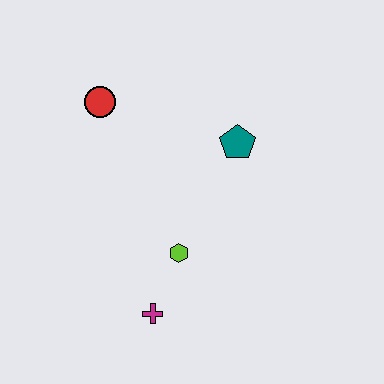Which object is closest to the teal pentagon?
The lime hexagon is closest to the teal pentagon.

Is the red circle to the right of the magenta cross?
No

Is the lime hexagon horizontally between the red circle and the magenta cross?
No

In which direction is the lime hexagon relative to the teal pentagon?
The lime hexagon is below the teal pentagon.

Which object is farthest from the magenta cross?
The red circle is farthest from the magenta cross.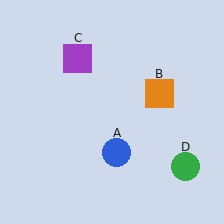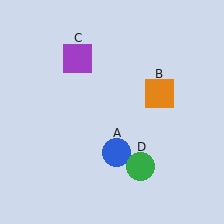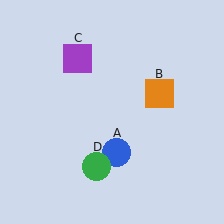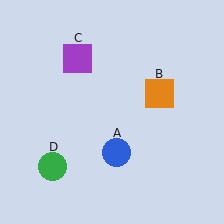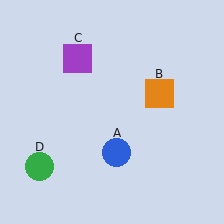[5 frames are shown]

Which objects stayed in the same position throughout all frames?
Blue circle (object A) and orange square (object B) and purple square (object C) remained stationary.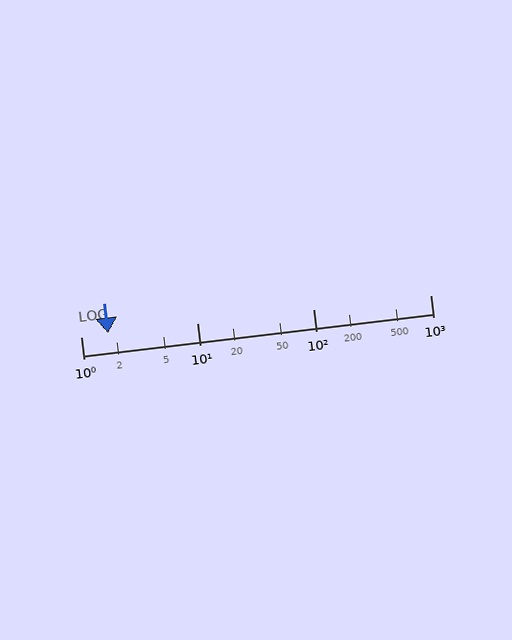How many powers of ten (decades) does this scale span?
The scale spans 3 decades, from 1 to 1000.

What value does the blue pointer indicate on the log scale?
The pointer indicates approximately 1.7.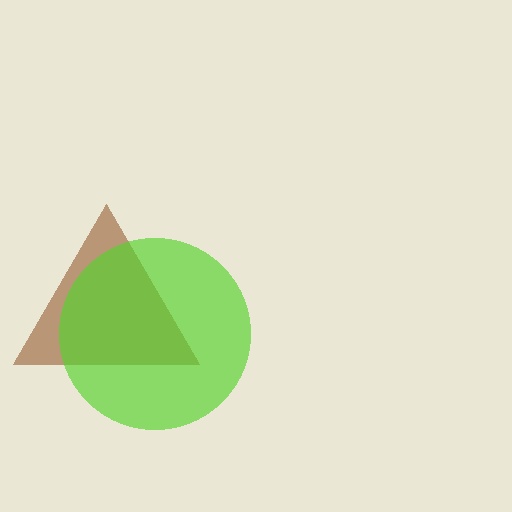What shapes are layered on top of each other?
The layered shapes are: a brown triangle, a lime circle.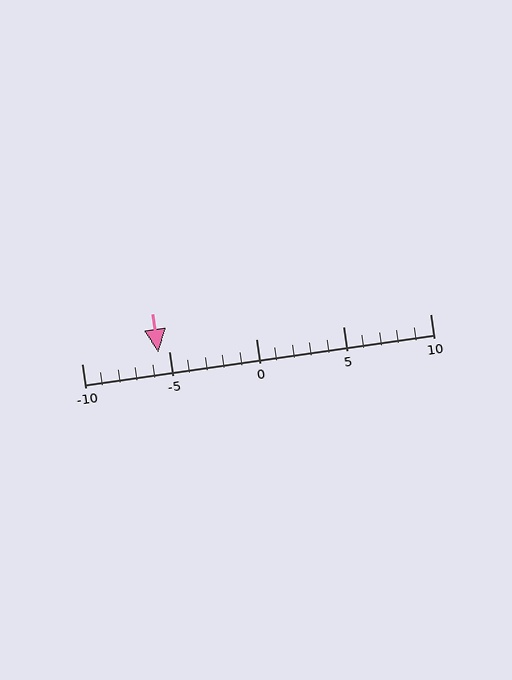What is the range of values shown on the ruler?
The ruler shows values from -10 to 10.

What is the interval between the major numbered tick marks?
The major tick marks are spaced 5 units apart.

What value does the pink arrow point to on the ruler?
The pink arrow points to approximately -6.